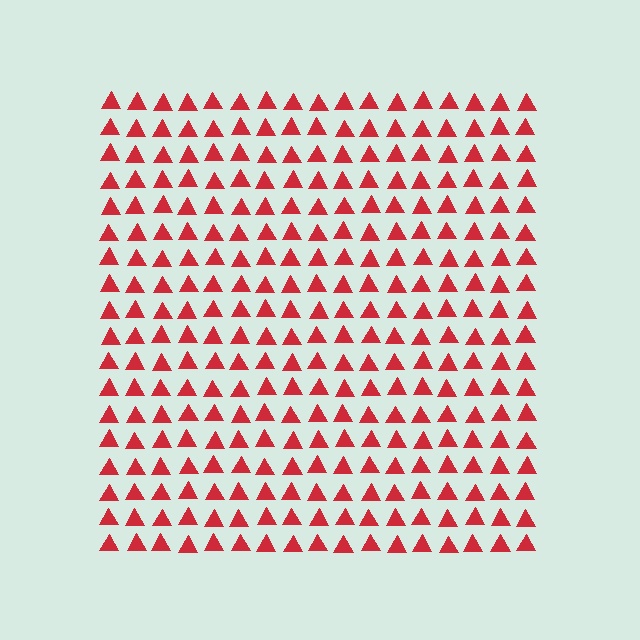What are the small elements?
The small elements are triangles.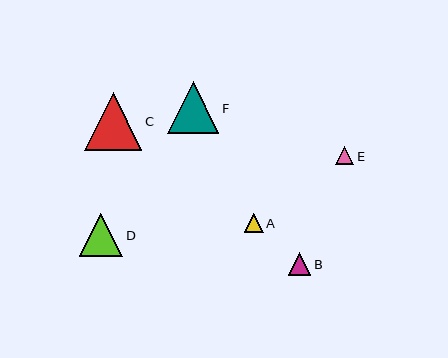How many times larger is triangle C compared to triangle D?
Triangle C is approximately 1.3 times the size of triangle D.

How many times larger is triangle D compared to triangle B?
Triangle D is approximately 1.9 times the size of triangle B.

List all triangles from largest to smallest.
From largest to smallest: C, F, D, B, A, E.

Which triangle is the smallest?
Triangle E is the smallest with a size of approximately 18 pixels.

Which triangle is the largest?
Triangle C is the largest with a size of approximately 58 pixels.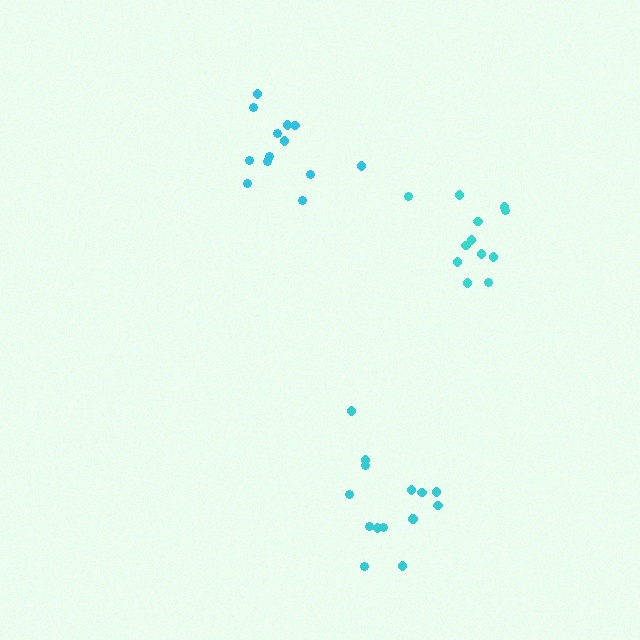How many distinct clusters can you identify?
There are 3 distinct clusters.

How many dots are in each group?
Group 1: 13 dots, Group 2: 12 dots, Group 3: 14 dots (39 total).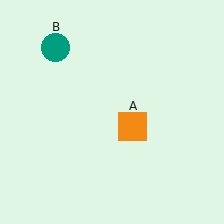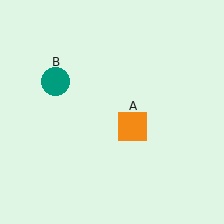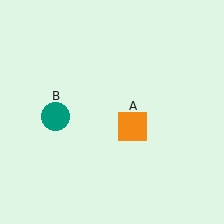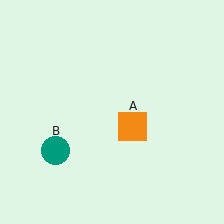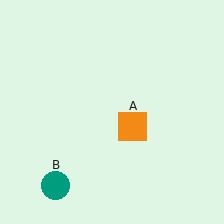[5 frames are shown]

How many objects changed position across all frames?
1 object changed position: teal circle (object B).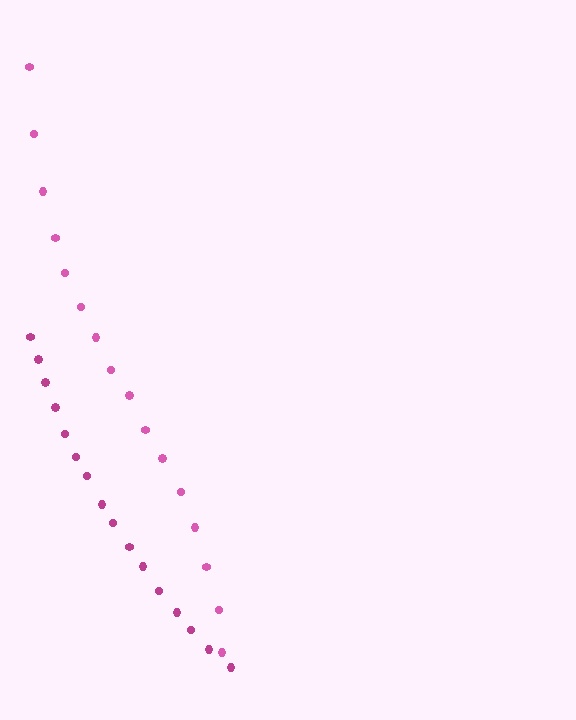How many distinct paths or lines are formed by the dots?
There are 2 distinct paths.